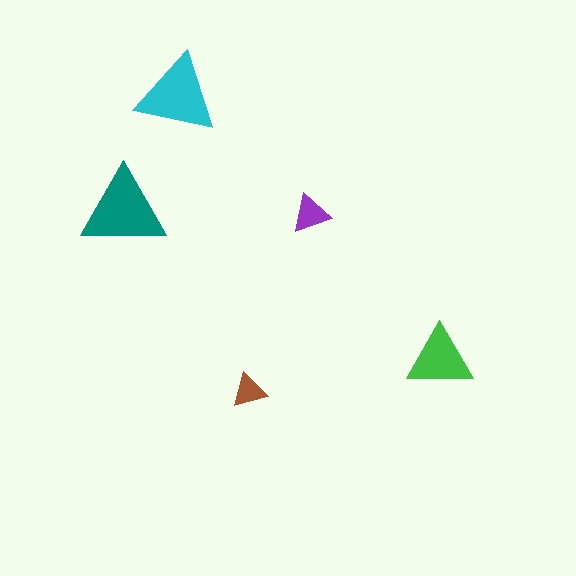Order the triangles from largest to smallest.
the teal one, the cyan one, the green one, the purple one, the brown one.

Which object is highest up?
The cyan triangle is topmost.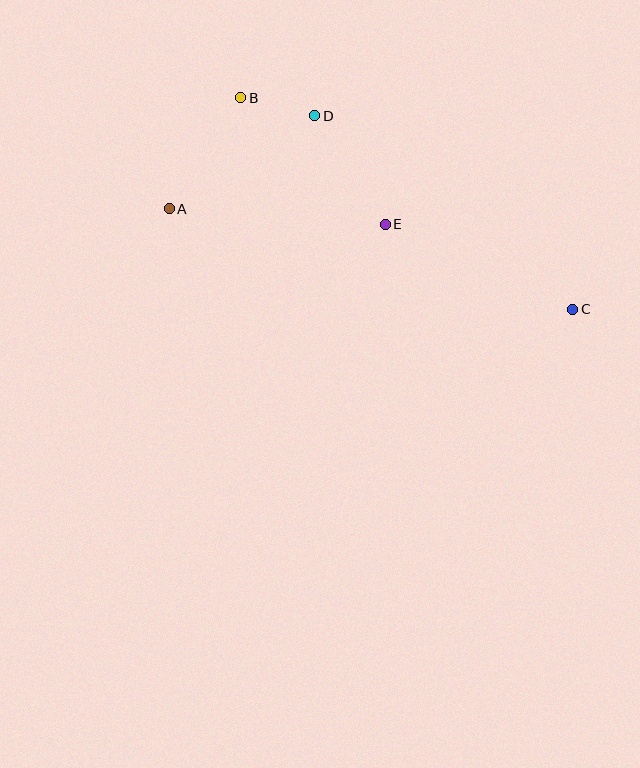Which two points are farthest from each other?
Points A and C are farthest from each other.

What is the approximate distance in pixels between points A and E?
The distance between A and E is approximately 216 pixels.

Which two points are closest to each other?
Points B and D are closest to each other.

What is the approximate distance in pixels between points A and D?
The distance between A and D is approximately 173 pixels.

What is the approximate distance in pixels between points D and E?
The distance between D and E is approximately 129 pixels.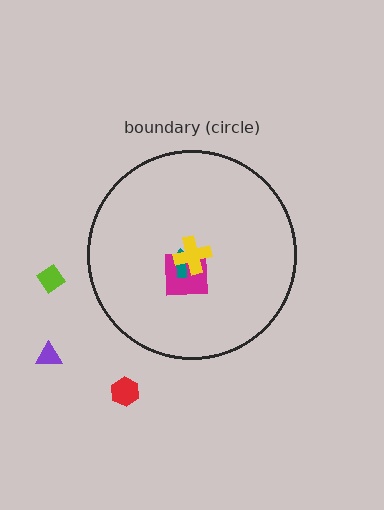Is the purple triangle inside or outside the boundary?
Outside.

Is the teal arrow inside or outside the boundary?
Inside.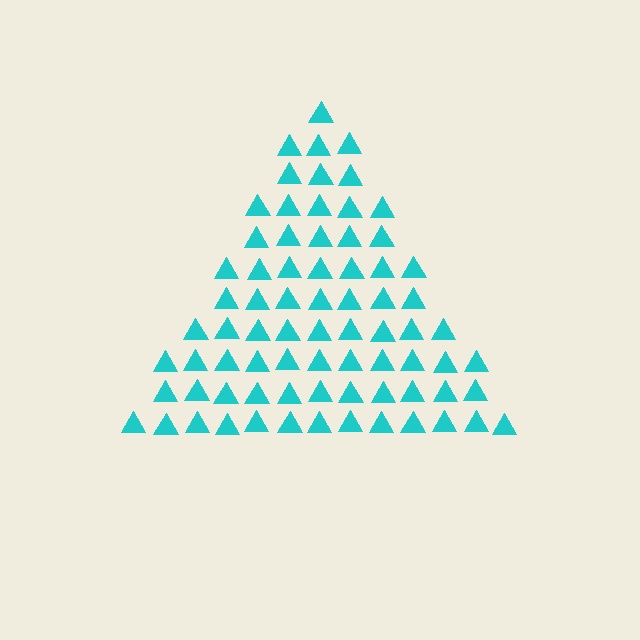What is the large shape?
The large shape is a triangle.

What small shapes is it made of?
It is made of small triangles.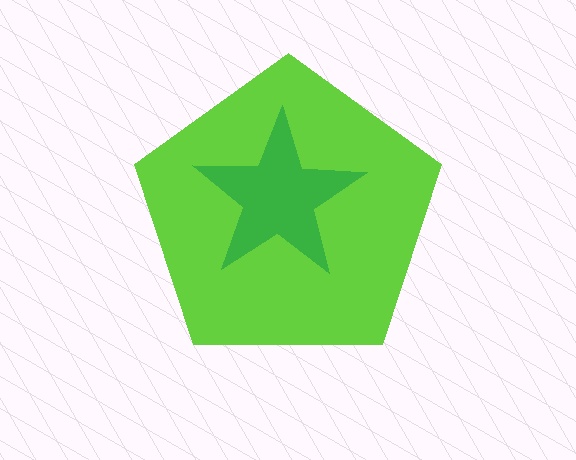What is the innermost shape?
The green star.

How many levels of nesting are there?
2.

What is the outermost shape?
The lime pentagon.